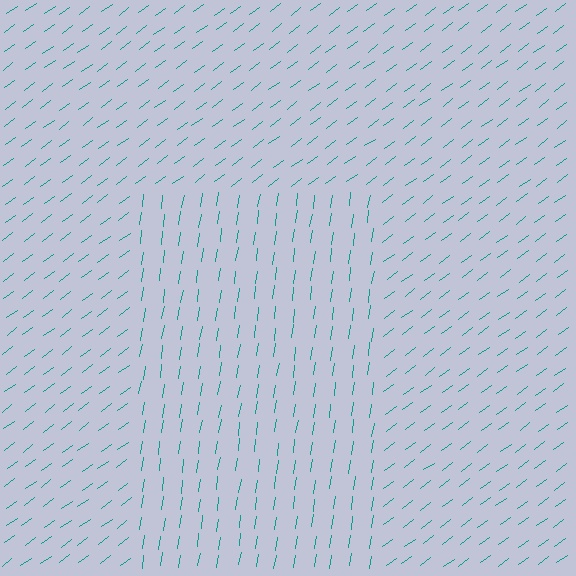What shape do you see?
I see a rectangle.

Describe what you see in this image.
The image is filled with small teal line segments. A rectangle region in the image has lines oriented differently from the surrounding lines, creating a visible texture boundary.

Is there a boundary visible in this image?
Yes, there is a texture boundary formed by a change in line orientation.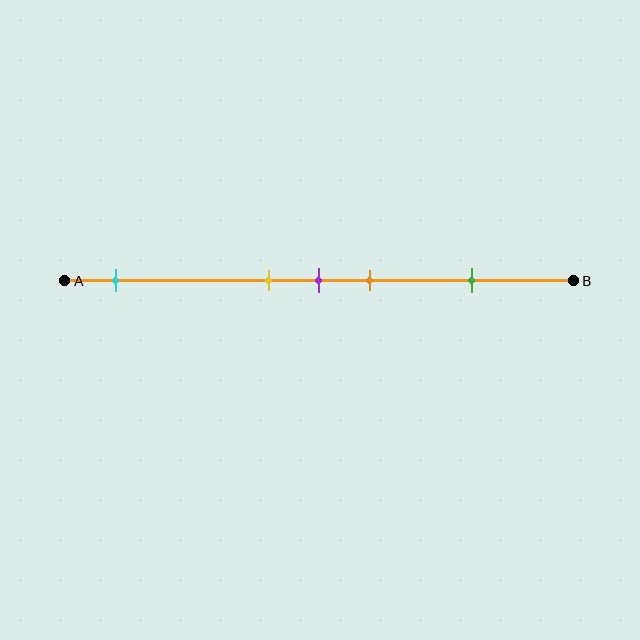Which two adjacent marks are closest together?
The yellow and purple marks are the closest adjacent pair.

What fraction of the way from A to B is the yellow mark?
The yellow mark is approximately 40% (0.4) of the way from A to B.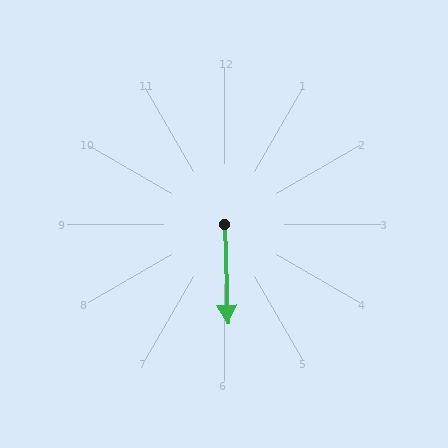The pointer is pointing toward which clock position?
Roughly 6 o'clock.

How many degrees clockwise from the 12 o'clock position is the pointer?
Approximately 178 degrees.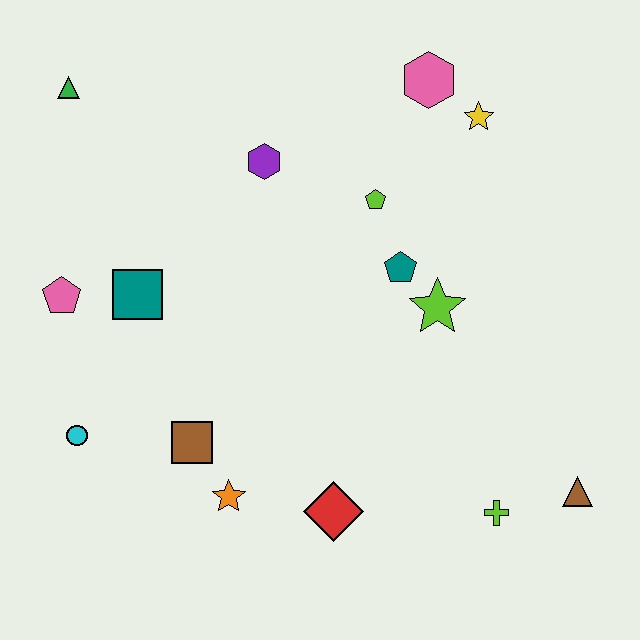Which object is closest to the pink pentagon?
The teal square is closest to the pink pentagon.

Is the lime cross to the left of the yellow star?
No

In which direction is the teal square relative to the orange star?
The teal square is above the orange star.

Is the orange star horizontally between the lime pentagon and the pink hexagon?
No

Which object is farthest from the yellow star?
The cyan circle is farthest from the yellow star.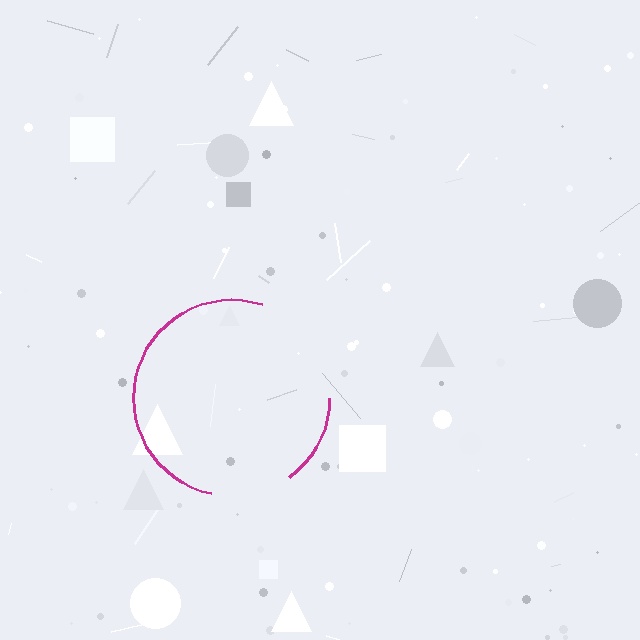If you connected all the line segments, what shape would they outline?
They would outline a circle.